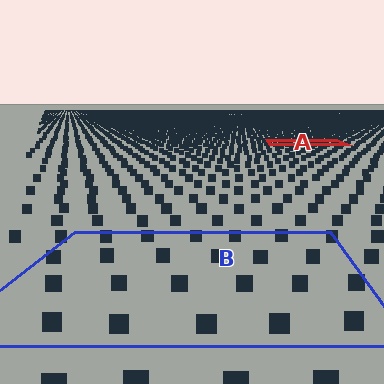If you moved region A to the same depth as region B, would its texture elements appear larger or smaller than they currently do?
They would appear larger. At a closer depth, the same texture elements are projected at a bigger on-screen size.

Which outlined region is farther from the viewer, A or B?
Region A is farther from the viewer — the texture elements inside it appear smaller and more densely packed.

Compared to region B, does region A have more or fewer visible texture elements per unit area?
Region A has more texture elements per unit area — they are packed more densely because it is farther away.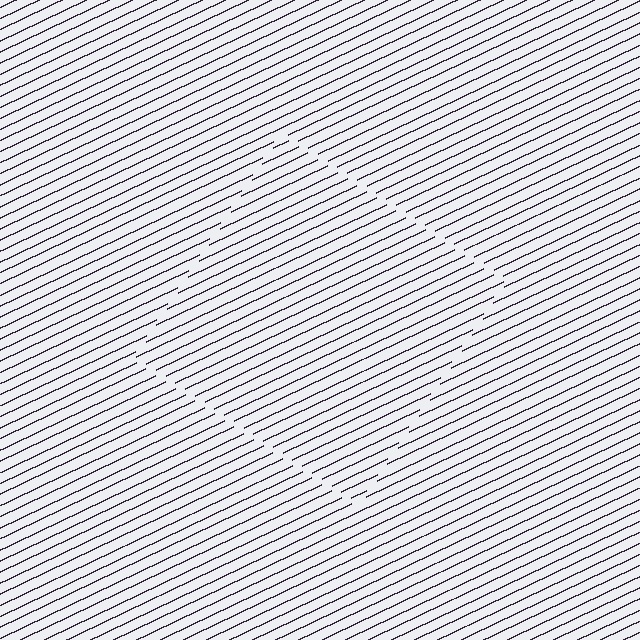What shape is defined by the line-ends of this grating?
An illusory square. The interior of the shape contains the same grating, shifted by half a period — the contour is defined by the phase discontinuity where line-ends from the inner and outer gratings abut.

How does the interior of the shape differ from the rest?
The interior of the shape contains the same grating, shifted by half a period — the contour is defined by the phase discontinuity where line-ends from the inner and outer gratings abut.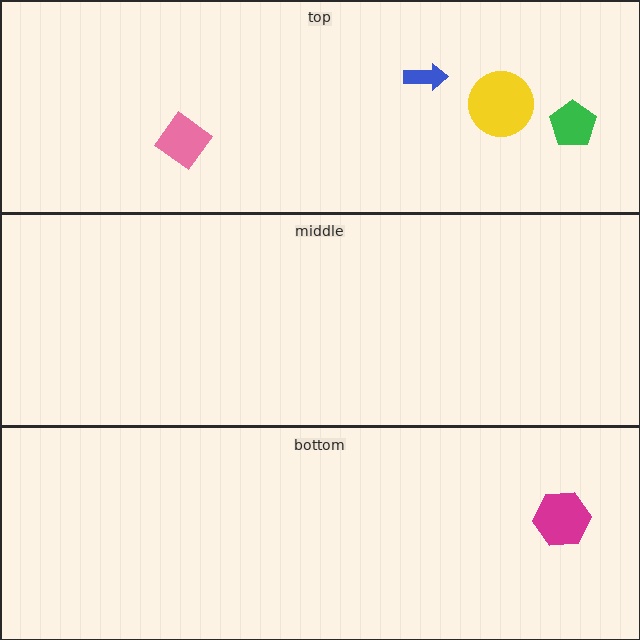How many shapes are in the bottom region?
1.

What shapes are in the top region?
The yellow circle, the pink diamond, the blue arrow, the green pentagon.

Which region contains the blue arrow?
The top region.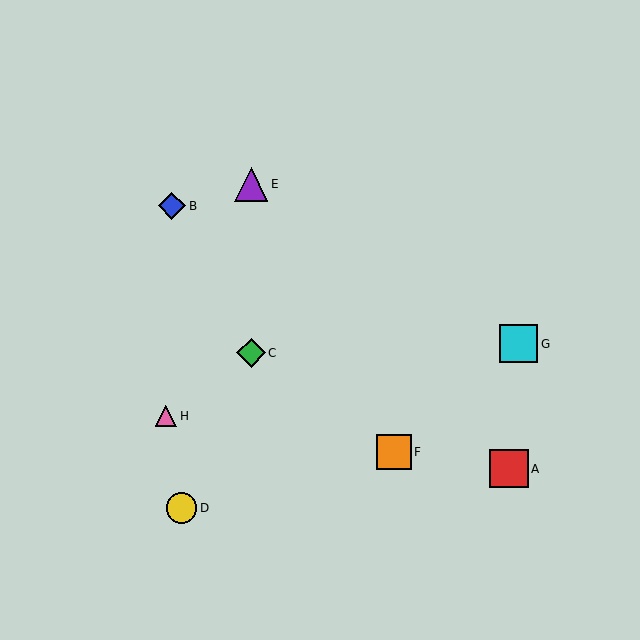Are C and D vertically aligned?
No, C is at x≈251 and D is at x≈181.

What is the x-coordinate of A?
Object A is at x≈509.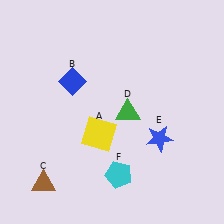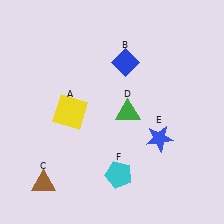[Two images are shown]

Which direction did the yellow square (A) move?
The yellow square (A) moved left.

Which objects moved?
The objects that moved are: the yellow square (A), the blue diamond (B).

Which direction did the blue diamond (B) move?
The blue diamond (B) moved right.